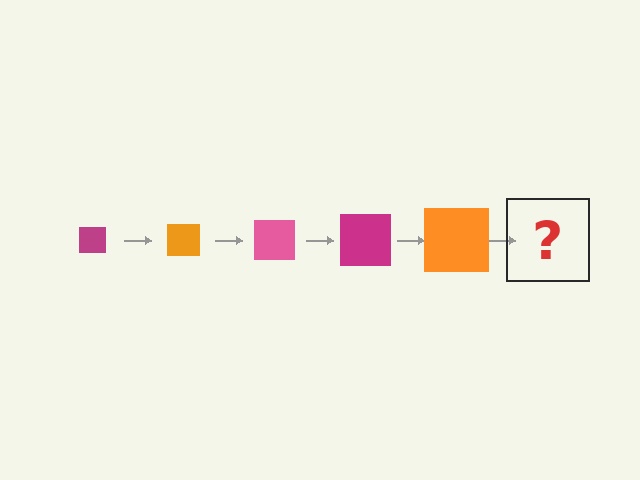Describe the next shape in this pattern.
It should be a pink square, larger than the previous one.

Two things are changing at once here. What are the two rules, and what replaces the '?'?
The two rules are that the square grows larger each step and the color cycles through magenta, orange, and pink. The '?' should be a pink square, larger than the previous one.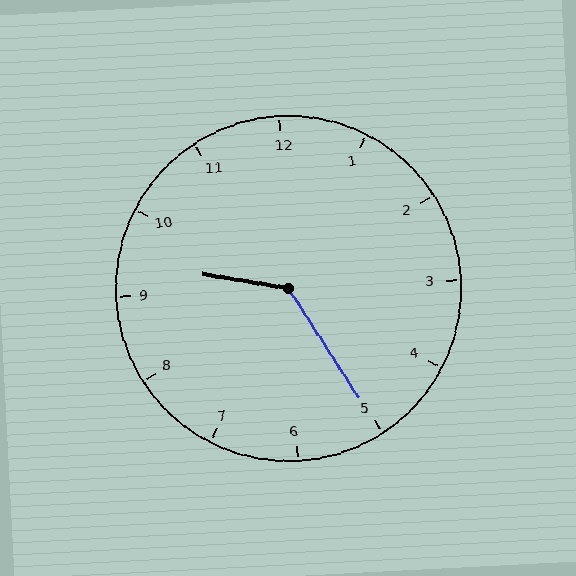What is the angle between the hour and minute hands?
Approximately 132 degrees.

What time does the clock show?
9:25.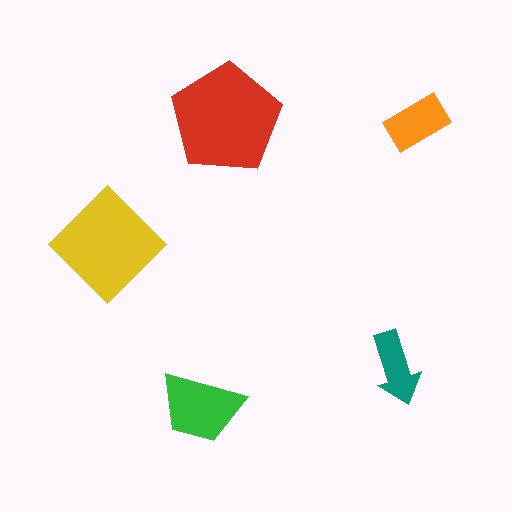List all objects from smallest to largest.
The teal arrow, the orange rectangle, the green trapezoid, the yellow diamond, the red pentagon.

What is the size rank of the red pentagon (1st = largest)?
1st.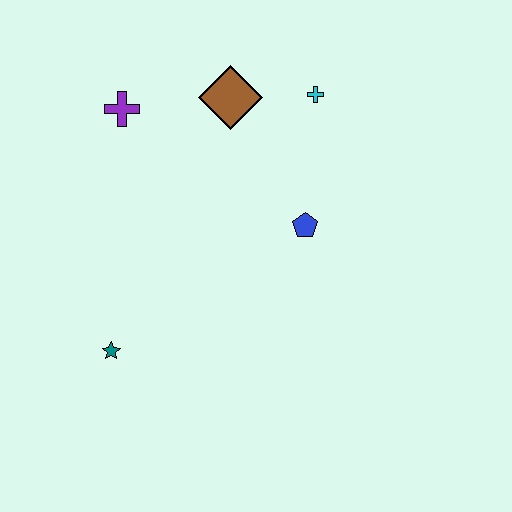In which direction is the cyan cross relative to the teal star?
The cyan cross is above the teal star.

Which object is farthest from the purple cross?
The teal star is farthest from the purple cross.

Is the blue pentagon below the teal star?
No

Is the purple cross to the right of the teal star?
Yes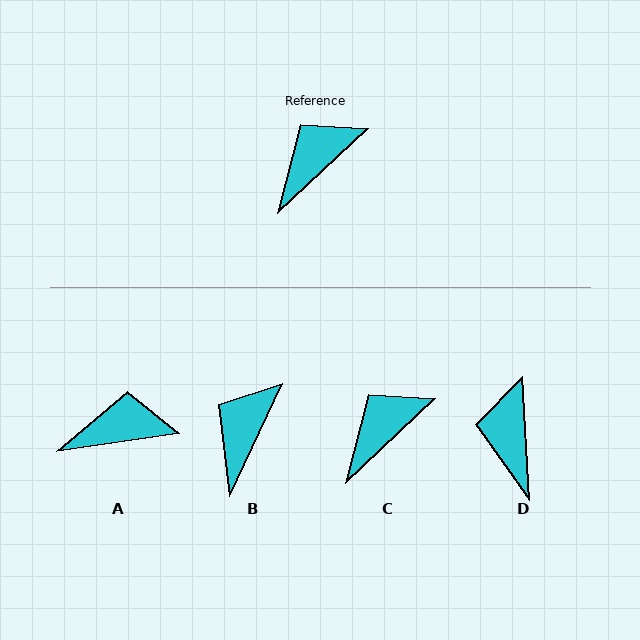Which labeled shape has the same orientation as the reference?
C.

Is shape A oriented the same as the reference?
No, it is off by about 35 degrees.